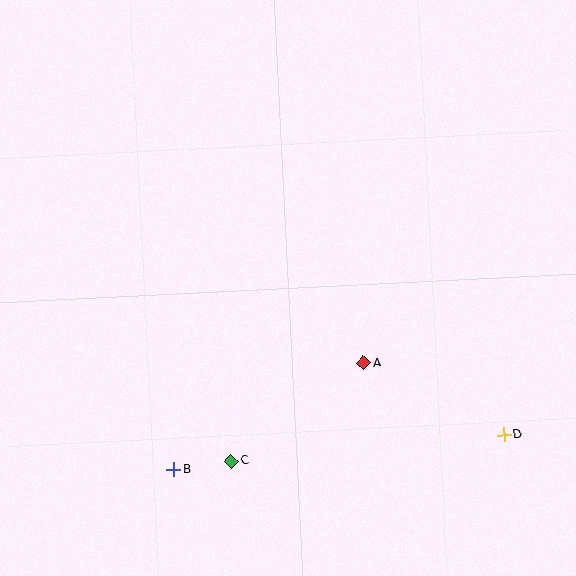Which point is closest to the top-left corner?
Point B is closest to the top-left corner.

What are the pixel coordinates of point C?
Point C is at (231, 461).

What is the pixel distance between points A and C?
The distance between A and C is 165 pixels.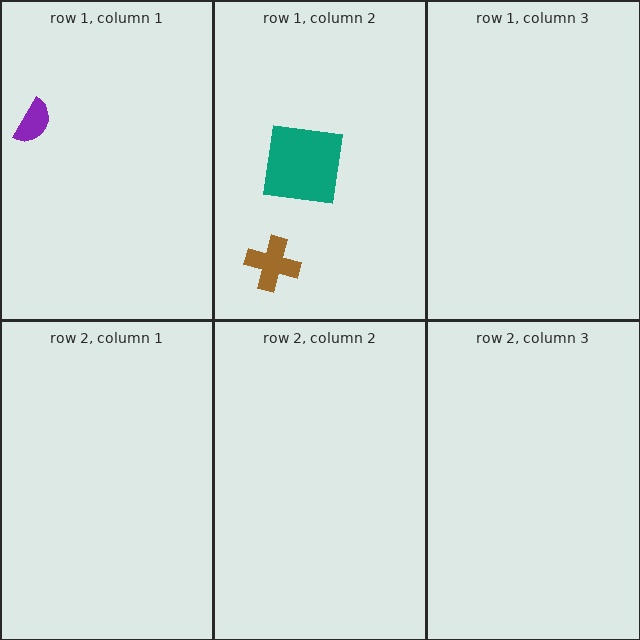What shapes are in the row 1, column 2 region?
The brown cross, the teal square.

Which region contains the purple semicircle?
The row 1, column 1 region.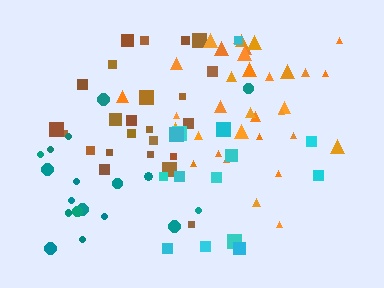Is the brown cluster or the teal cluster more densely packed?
Brown.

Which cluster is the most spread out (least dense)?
Cyan.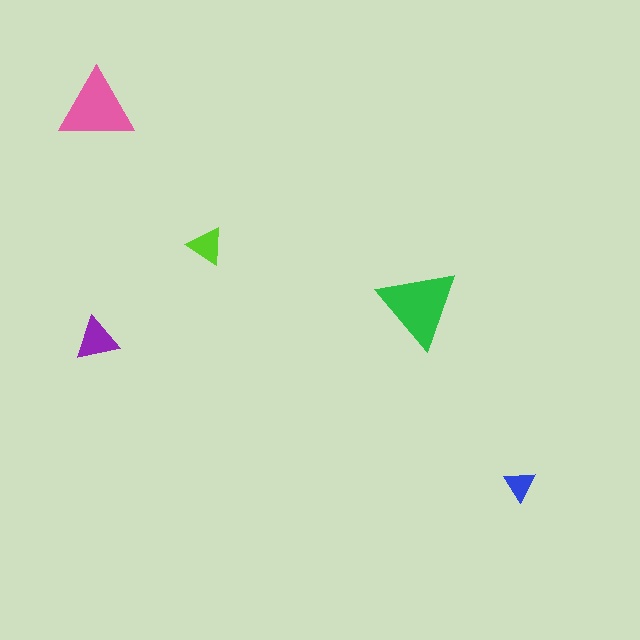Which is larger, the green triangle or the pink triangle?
The green one.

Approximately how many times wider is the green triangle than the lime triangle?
About 2 times wider.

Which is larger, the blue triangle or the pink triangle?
The pink one.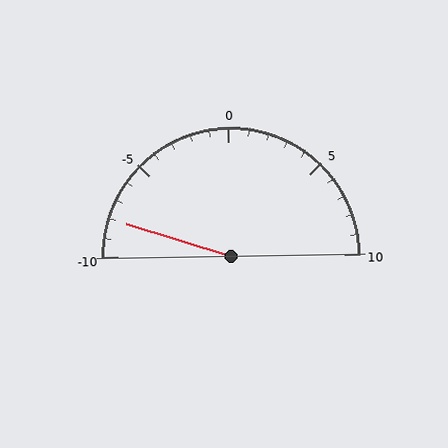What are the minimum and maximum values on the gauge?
The gauge ranges from -10 to 10.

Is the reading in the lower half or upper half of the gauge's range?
The reading is in the lower half of the range (-10 to 10).